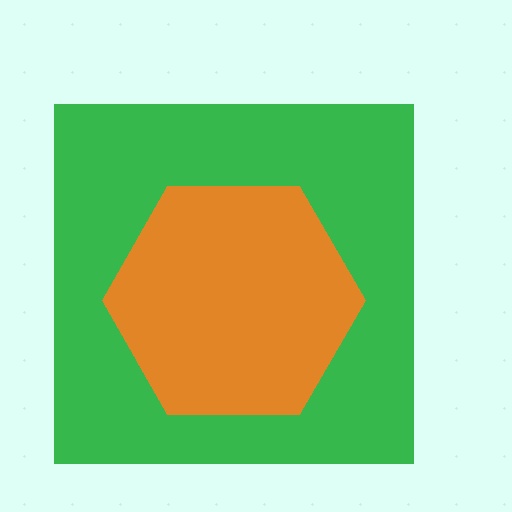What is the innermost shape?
The orange hexagon.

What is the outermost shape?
The green square.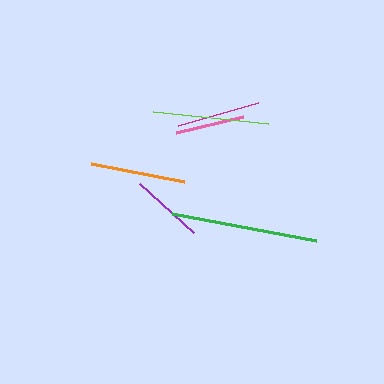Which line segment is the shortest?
The pink line is the shortest at approximately 70 pixels.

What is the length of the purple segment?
The purple segment is approximately 73 pixels long.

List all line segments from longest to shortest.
From longest to shortest: green, lime, orange, magenta, purple, pink.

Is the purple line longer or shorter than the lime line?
The lime line is longer than the purple line.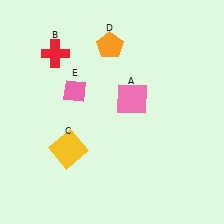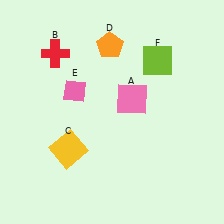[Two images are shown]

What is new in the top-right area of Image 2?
A lime square (F) was added in the top-right area of Image 2.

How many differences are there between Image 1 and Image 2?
There is 1 difference between the two images.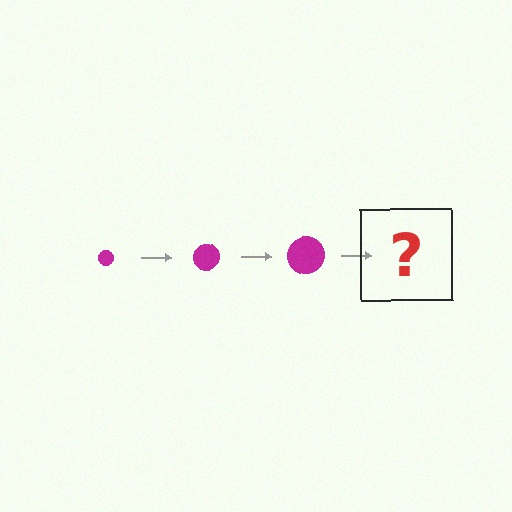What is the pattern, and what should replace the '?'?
The pattern is that the circle gets progressively larger each step. The '?' should be a magenta circle, larger than the previous one.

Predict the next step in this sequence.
The next step is a magenta circle, larger than the previous one.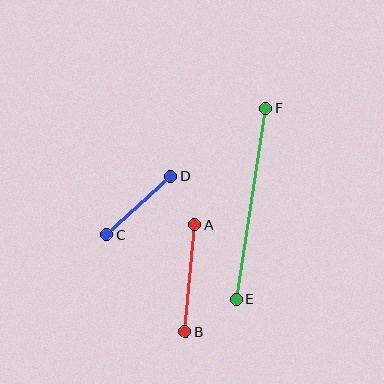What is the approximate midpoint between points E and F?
The midpoint is at approximately (251, 204) pixels.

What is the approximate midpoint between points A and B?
The midpoint is at approximately (190, 278) pixels.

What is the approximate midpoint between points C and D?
The midpoint is at approximately (139, 206) pixels.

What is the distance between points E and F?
The distance is approximately 193 pixels.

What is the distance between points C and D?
The distance is approximately 87 pixels.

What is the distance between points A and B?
The distance is approximately 107 pixels.